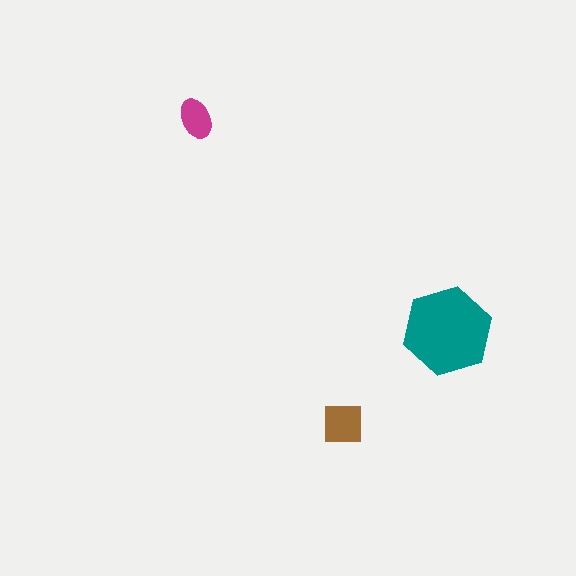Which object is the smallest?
The magenta ellipse.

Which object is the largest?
The teal hexagon.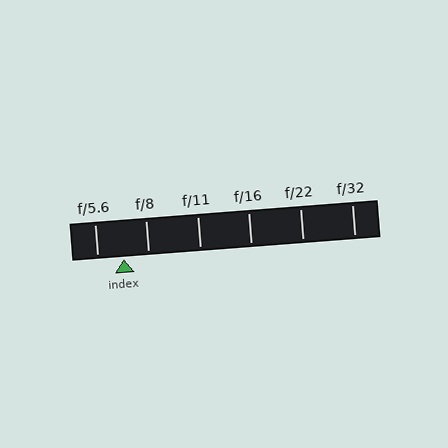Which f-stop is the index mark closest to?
The index mark is closest to f/8.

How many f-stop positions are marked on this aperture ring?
There are 6 f-stop positions marked.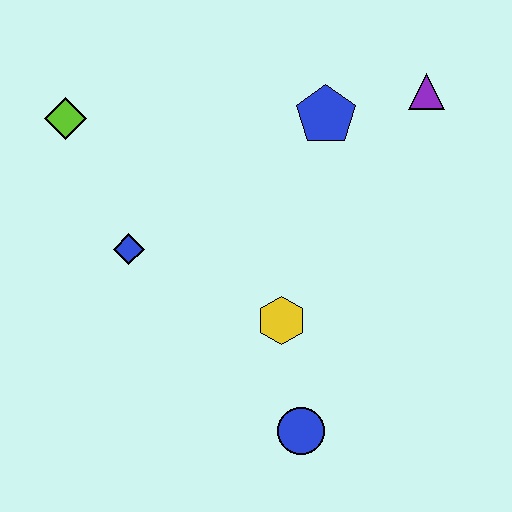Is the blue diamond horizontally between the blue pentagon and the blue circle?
No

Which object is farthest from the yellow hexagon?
The lime diamond is farthest from the yellow hexagon.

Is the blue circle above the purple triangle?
No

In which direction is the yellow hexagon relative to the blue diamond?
The yellow hexagon is to the right of the blue diamond.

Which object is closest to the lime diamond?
The blue diamond is closest to the lime diamond.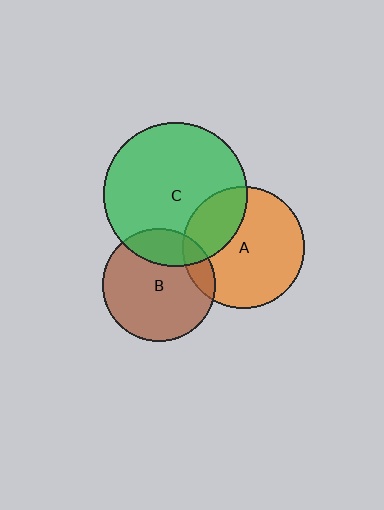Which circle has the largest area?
Circle C (green).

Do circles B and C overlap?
Yes.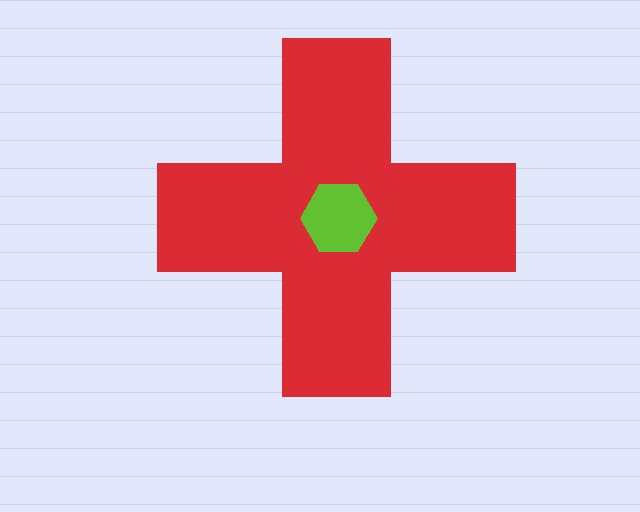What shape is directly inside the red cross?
The lime hexagon.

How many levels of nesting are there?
2.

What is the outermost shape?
The red cross.